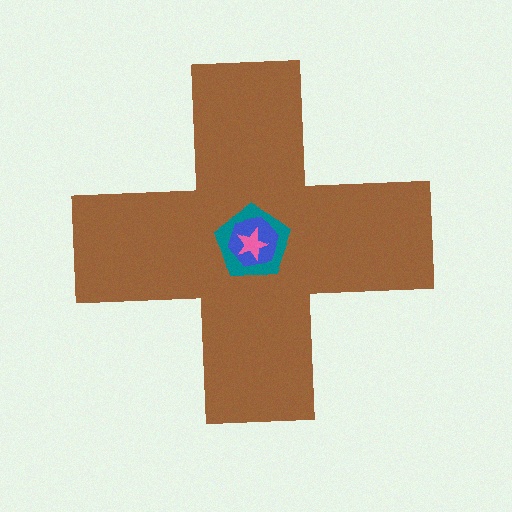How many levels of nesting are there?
4.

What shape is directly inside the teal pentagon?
The blue hexagon.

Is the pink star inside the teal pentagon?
Yes.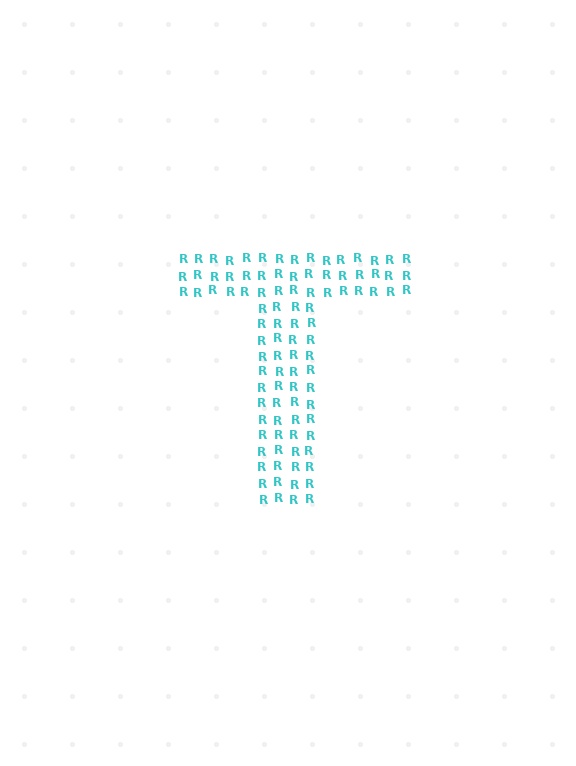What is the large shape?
The large shape is the letter T.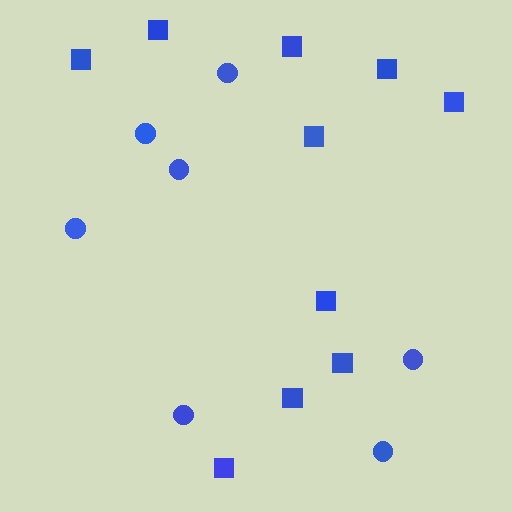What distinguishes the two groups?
There are 2 groups: one group of squares (10) and one group of circles (7).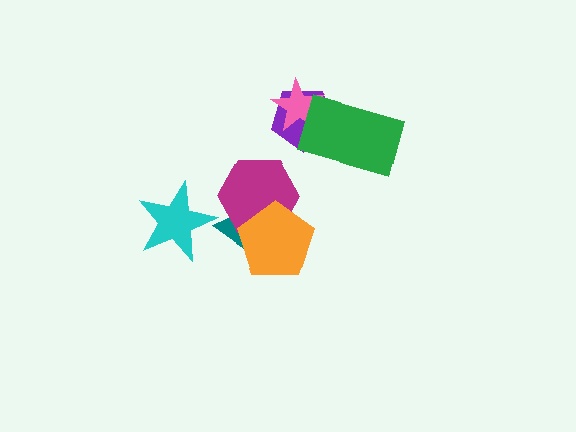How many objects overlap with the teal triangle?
2 objects overlap with the teal triangle.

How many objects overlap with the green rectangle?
2 objects overlap with the green rectangle.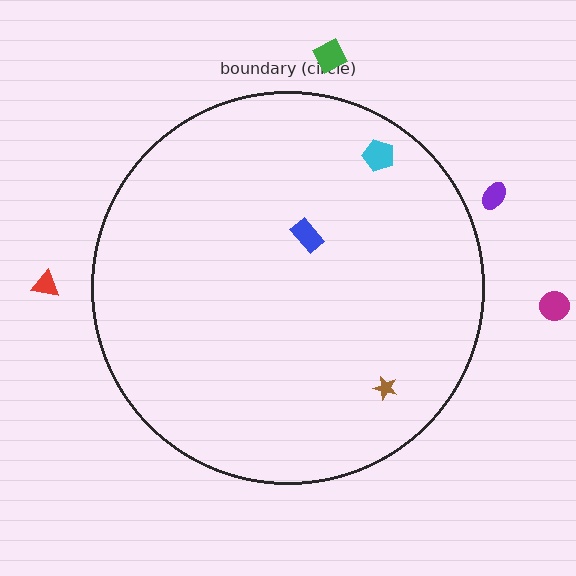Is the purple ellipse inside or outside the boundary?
Outside.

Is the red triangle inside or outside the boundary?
Outside.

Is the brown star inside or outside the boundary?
Inside.